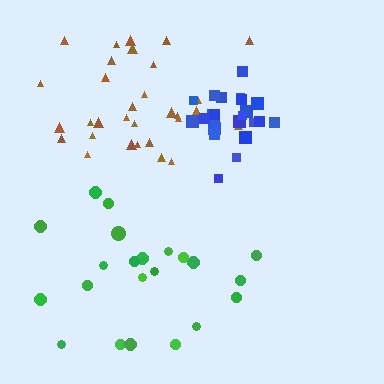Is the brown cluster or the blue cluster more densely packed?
Blue.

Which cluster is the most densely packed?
Blue.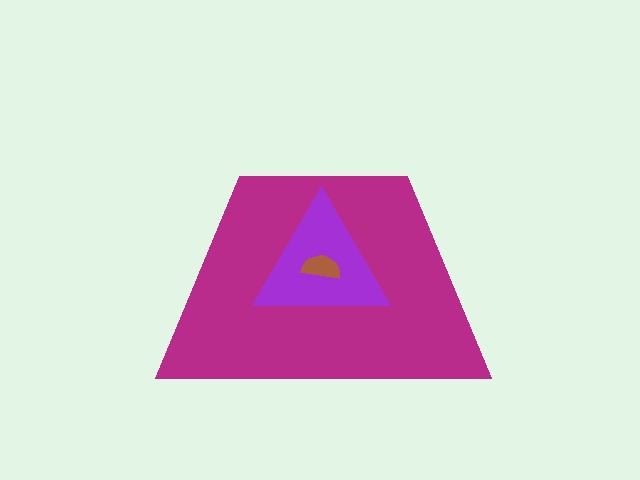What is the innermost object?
The brown semicircle.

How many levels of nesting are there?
3.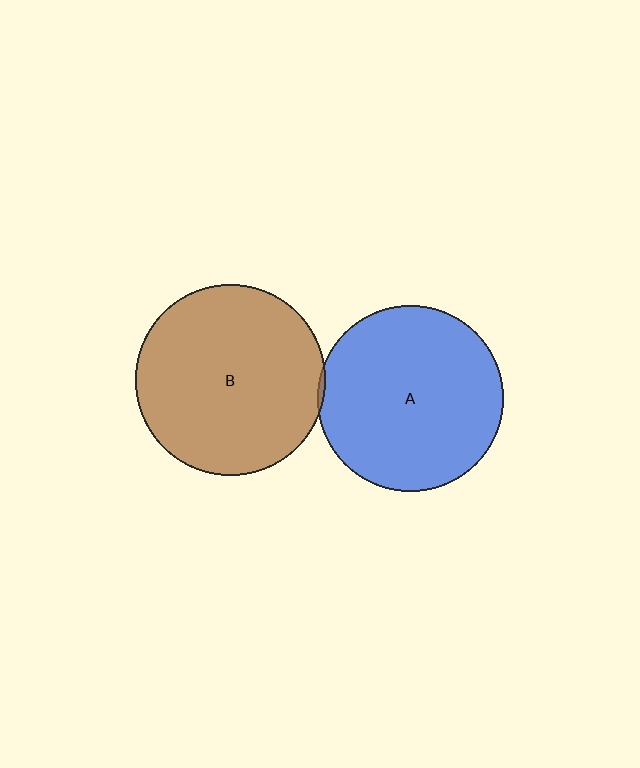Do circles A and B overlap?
Yes.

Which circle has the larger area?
Circle B (brown).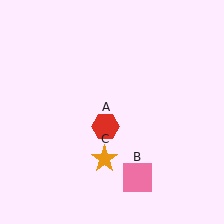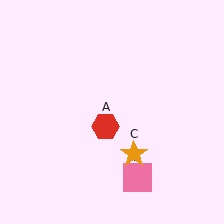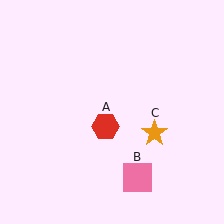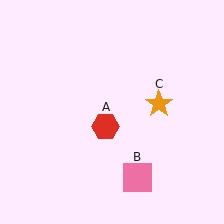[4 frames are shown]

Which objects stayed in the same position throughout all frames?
Red hexagon (object A) and pink square (object B) remained stationary.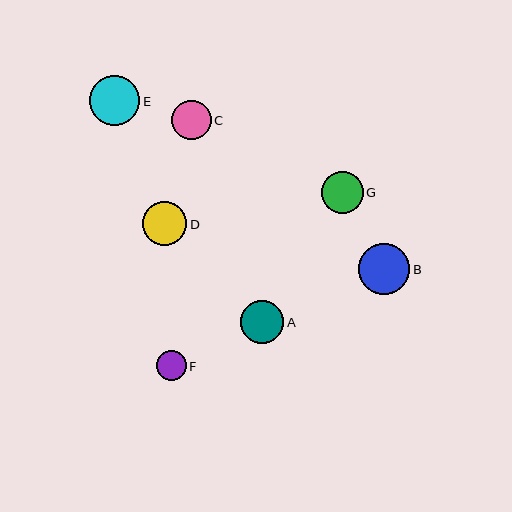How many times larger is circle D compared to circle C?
Circle D is approximately 1.1 times the size of circle C.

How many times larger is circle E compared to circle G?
Circle E is approximately 1.2 times the size of circle G.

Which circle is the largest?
Circle B is the largest with a size of approximately 51 pixels.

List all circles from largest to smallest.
From largest to smallest: B, E, D, A, G, C, F.